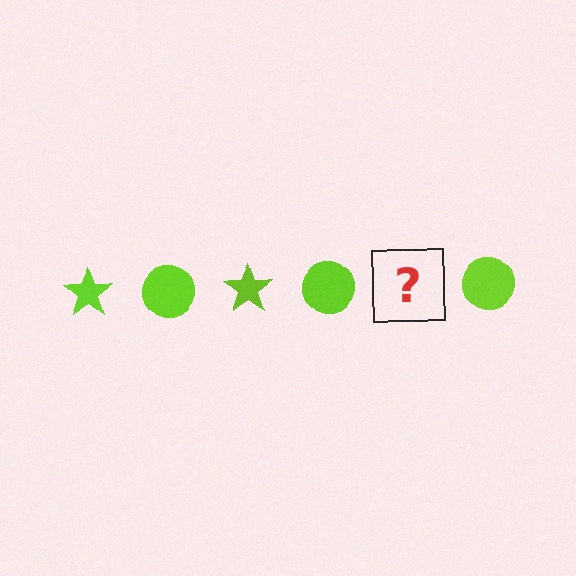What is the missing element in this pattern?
The missing element is a lime star.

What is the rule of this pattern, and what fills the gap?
The rule is that the pattern cycles through star, circle shapes in lime. The gap should be filled with a lime star.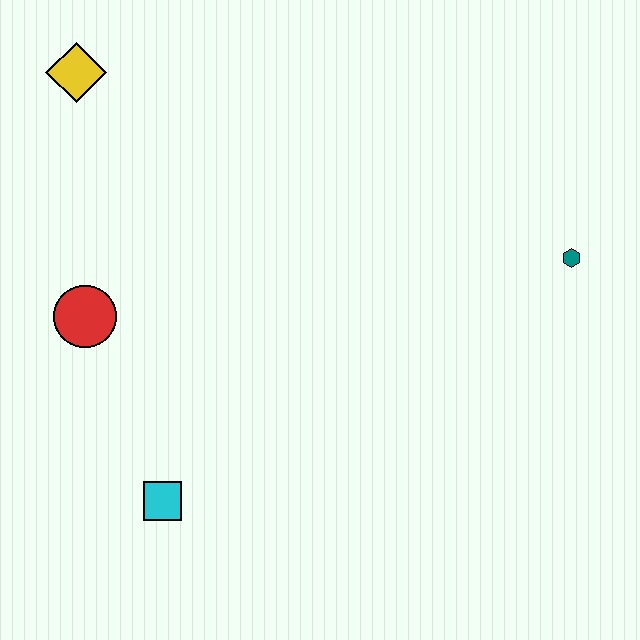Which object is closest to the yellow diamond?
The red circle is closest to the yellow diamond.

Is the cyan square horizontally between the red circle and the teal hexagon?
Yes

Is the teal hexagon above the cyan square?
Yes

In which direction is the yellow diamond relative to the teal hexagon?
The yellow diamond is to the left of the teal hexagon.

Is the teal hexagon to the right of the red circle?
Yes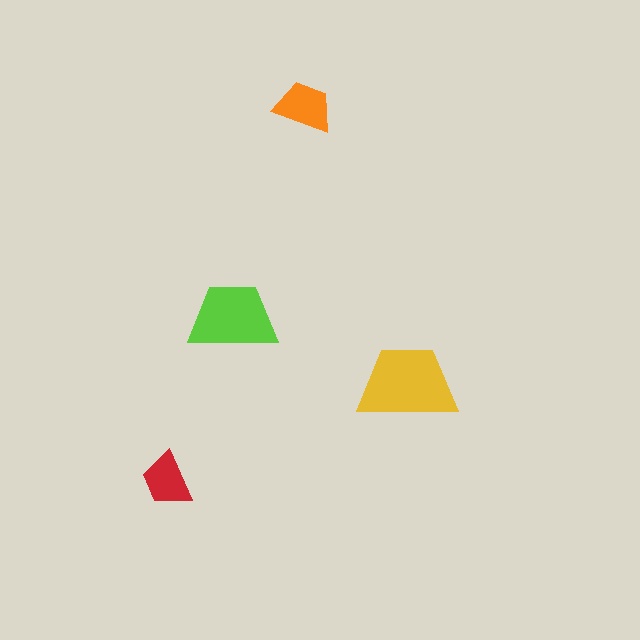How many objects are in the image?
There are 4 objects in the image.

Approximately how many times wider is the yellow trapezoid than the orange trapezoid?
About 1.5 times wider.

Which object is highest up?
The orange trapezoid is topmost.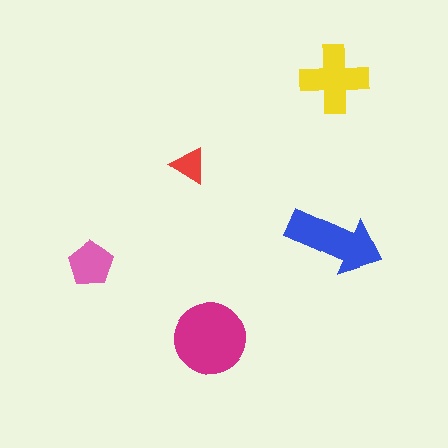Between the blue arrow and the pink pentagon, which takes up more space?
The blue arrow.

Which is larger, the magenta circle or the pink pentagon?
The magenta circle.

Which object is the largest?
The magenta circle.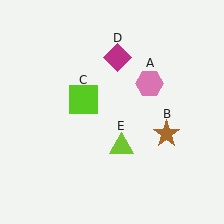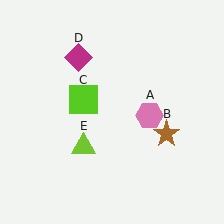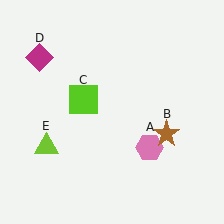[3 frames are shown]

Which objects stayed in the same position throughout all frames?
Brown star (object B) and lime square (object C) remained stationary.